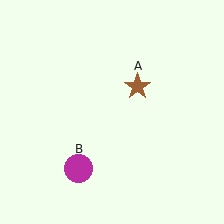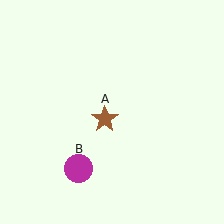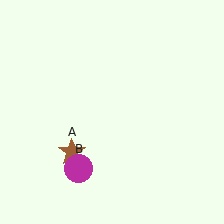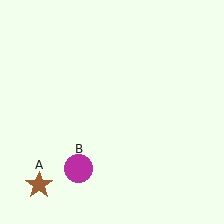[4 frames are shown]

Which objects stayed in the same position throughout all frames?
Magenta circle (object B) remained stationary.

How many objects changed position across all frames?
1 object changed position: brown star (object A).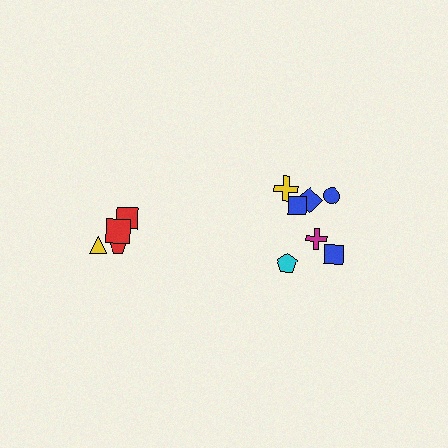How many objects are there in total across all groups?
There are 11 objects.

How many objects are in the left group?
There are 4 objects.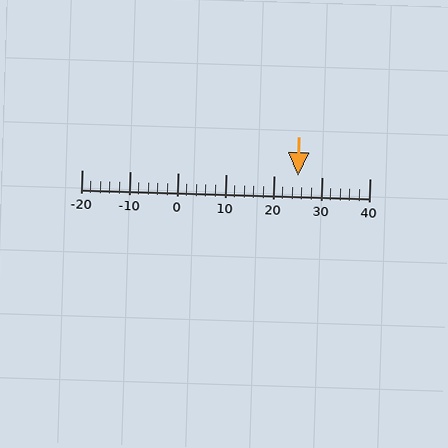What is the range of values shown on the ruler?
The ruler shows values from -20 to 40.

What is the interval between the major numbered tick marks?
The major tick marks are spaced 10 units apart.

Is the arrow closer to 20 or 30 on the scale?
The arrow is closer to 30.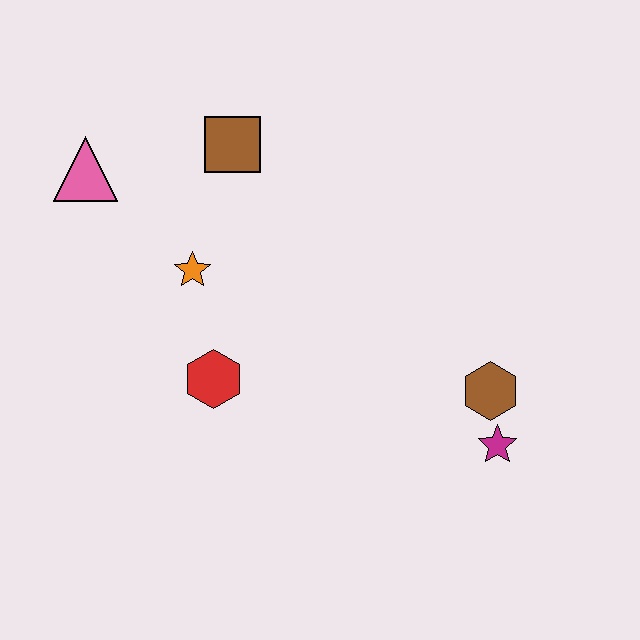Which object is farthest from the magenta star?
The pink triangle is farthest from the magenta star.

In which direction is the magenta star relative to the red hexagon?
The magenta star is to the right of the red hexagon.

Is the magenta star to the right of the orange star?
Yes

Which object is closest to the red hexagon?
The orange star is closest to the red hexagon.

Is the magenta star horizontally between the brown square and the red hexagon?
No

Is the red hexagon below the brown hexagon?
No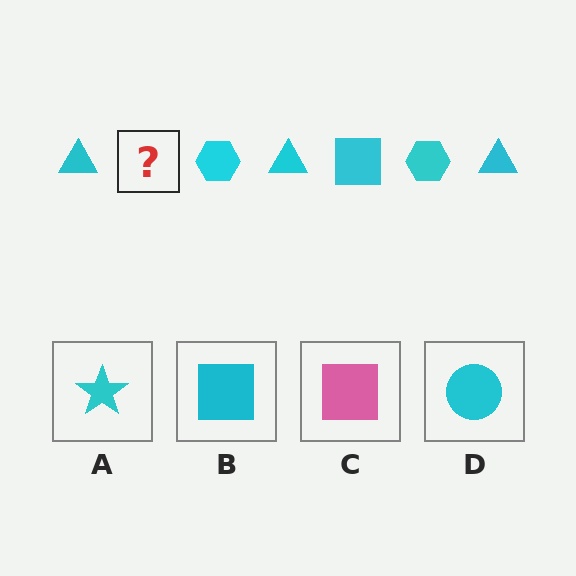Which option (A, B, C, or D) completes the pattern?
B.